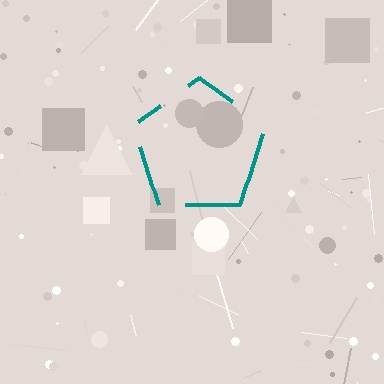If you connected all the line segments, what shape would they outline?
They would outline a pentagon.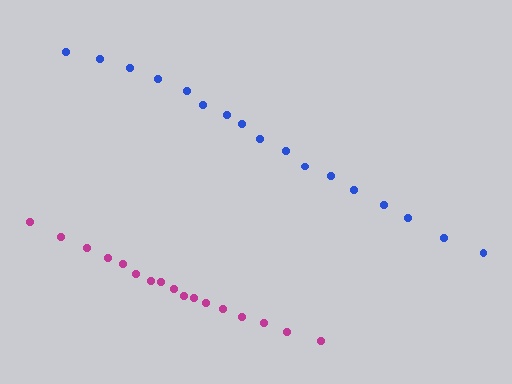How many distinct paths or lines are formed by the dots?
There are 2 distinct paths.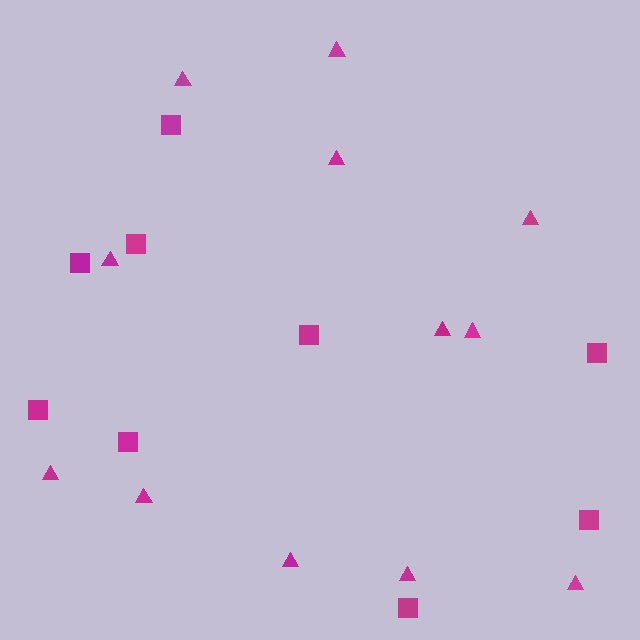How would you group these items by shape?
There are 2 groups: one group of squares (9) and one group of triangles (12).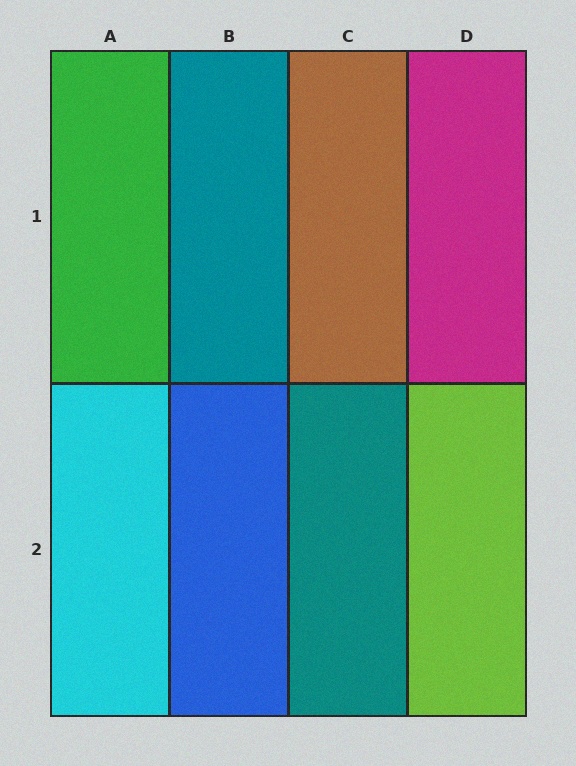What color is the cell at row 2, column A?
Cyan.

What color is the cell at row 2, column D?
Lime.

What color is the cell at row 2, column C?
Teal.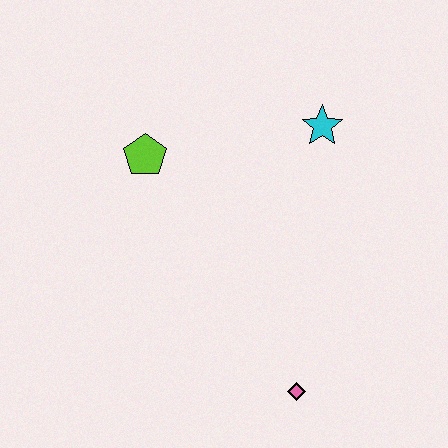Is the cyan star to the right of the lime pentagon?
Yes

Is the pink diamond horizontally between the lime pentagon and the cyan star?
Yes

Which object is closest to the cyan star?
The lime pentagon is closest to the cyan star.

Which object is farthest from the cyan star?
The pink diamond is farthest from the cyan star.